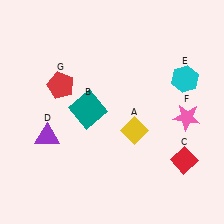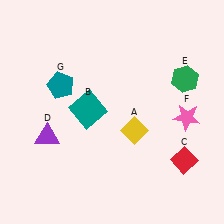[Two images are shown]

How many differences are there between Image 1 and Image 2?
There are 2 differences between the two images.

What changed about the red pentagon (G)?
In Image 1, G is red. In Image 2, it changed to teal.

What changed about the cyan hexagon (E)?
In Image 1, E is cyan. In Image 2, it changed to green.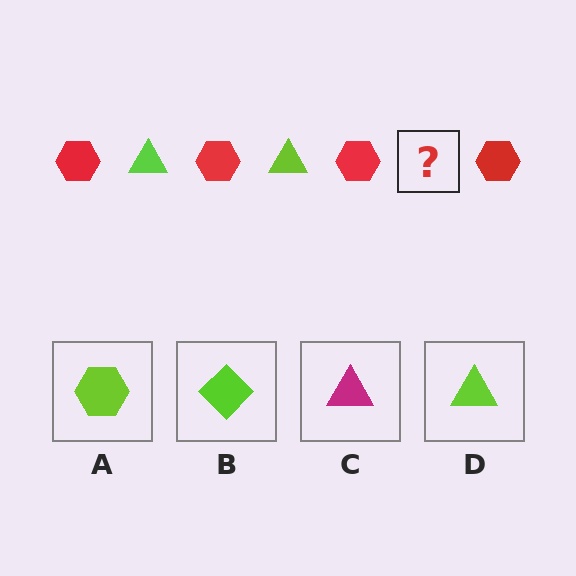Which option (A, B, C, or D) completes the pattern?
D.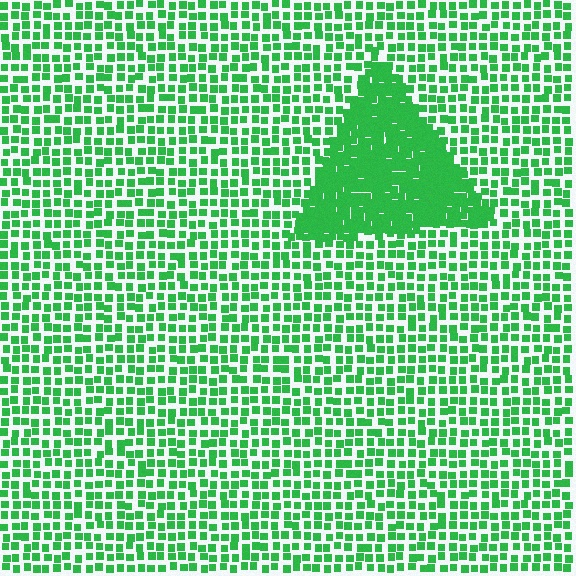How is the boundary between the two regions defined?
The boundary is defined by a change in element density (approximately 2.3x ratio). All elements are the same color, size, and shape.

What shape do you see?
I see a triangle.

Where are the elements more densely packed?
The elements are more densely packed inside the triangle boundary.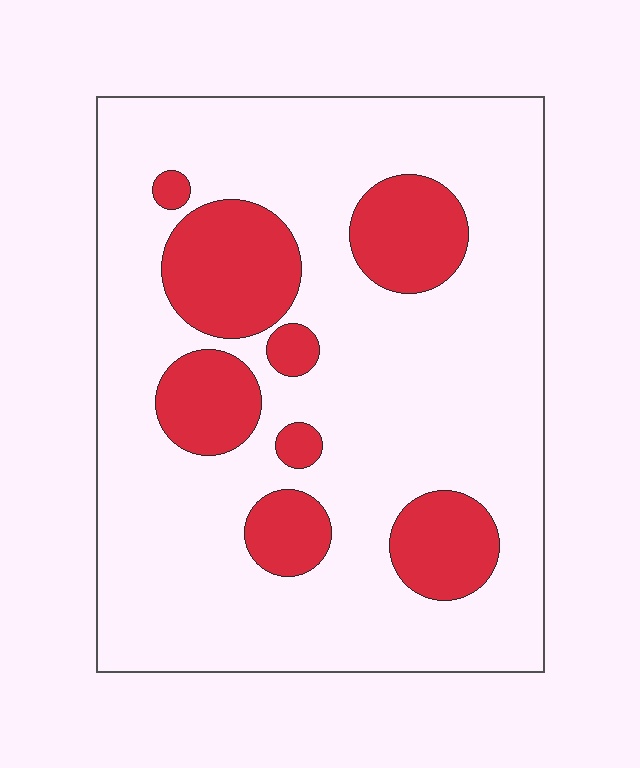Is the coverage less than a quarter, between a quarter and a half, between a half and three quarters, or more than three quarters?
Less than a quarter.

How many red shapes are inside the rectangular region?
8.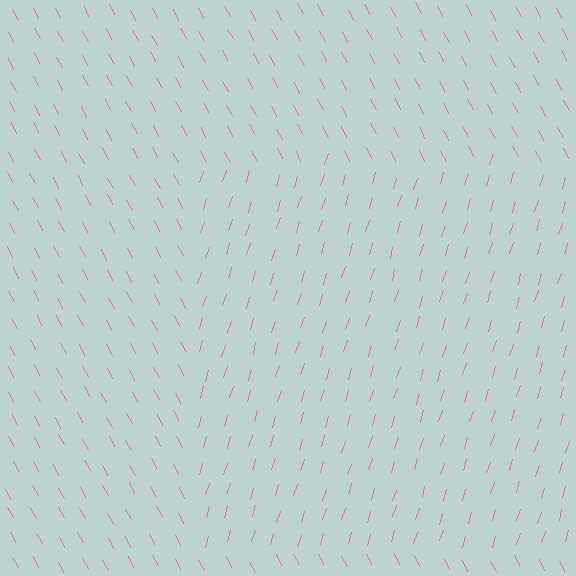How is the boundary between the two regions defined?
The boundary is defined purely by a change in line orientation (approximately 45 degrees difference). All lines are the same color and thickness.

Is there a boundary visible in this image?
Yes, there is a texture boundary formed by a change in line orientation.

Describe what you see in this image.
The image is filled with small pink line segments. A rectangle region in the image has lines oriented differently from the surrounding lines, creating a visible texture boundary.